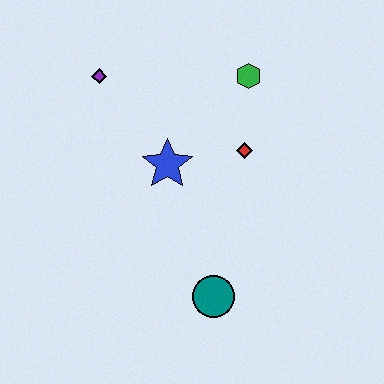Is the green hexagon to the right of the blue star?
Yes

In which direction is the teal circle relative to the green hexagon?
The teal circle is below the green hexagon.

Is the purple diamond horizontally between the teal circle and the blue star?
No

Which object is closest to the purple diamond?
The blue star is closest to the purple diamond.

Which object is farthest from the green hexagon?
The teal circle is farthest from the green hexagon.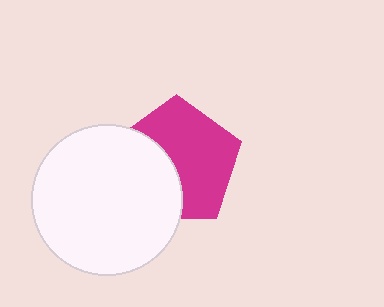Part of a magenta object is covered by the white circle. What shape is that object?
It is a pentagon.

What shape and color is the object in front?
The object in front is a white circle.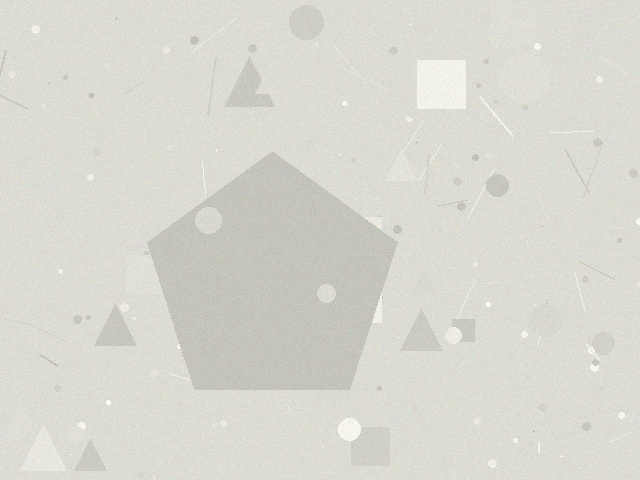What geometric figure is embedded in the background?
A pentagon is embedded in the background.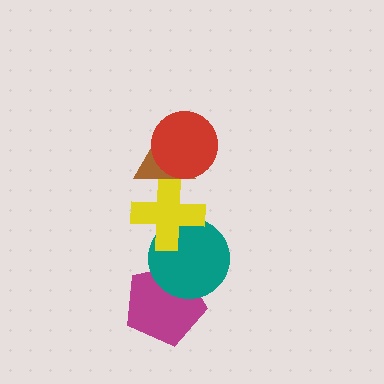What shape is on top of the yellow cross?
The brown triangle is on top of the yellow cross.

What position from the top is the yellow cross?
The yellow cross is 3rd from the top.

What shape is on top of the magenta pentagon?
The teal circle is on top of the magenta pentagon.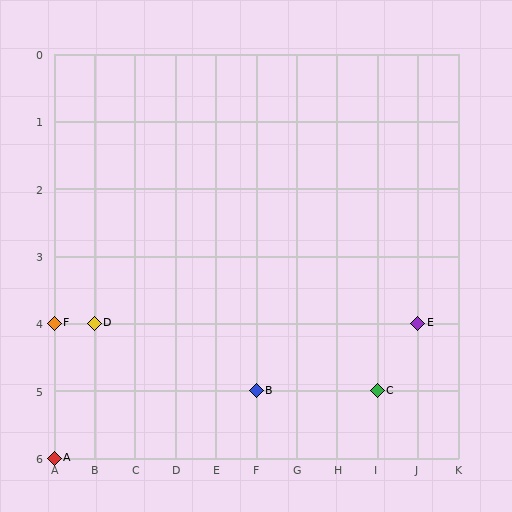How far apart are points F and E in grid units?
Points F and E are 9 columns apart.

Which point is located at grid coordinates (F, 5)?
Point B is at (F, 5).